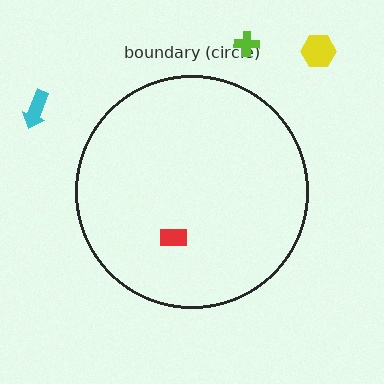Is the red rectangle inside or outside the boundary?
Inside.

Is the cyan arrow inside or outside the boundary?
Outside.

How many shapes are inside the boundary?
1 inside, 3 outside.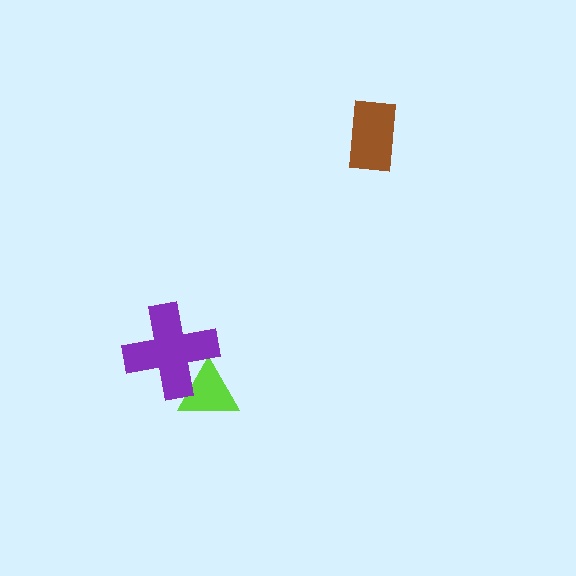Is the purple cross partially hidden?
No, no other shape covers it.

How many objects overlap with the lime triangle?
1 object overlaps with the lime triangle.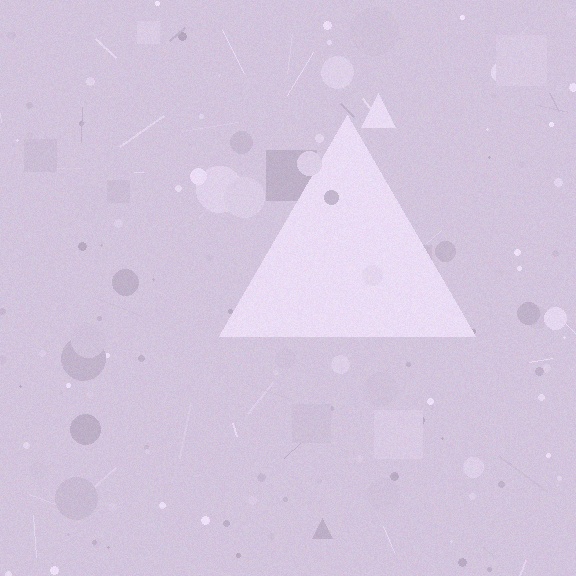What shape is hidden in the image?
A triangle is hidden in the image.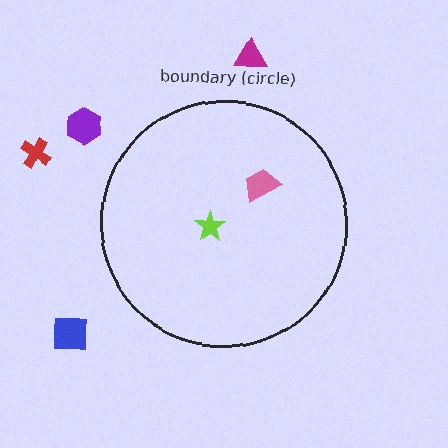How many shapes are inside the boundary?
2 inside, 4 outside.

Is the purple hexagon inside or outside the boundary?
Outside.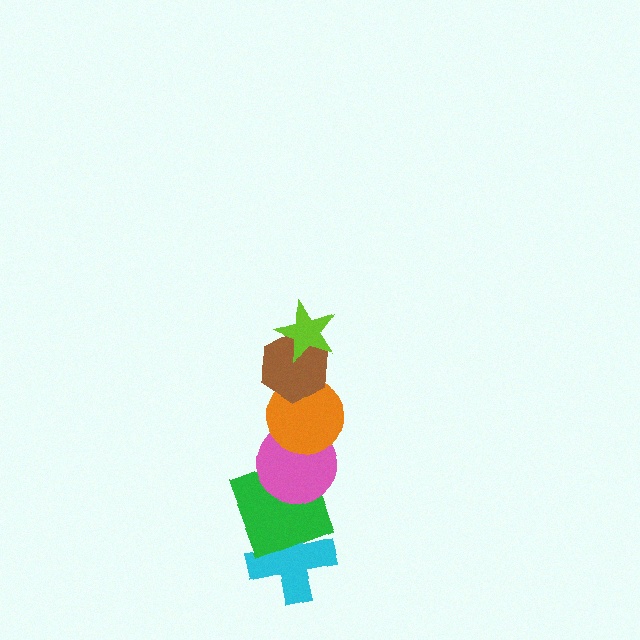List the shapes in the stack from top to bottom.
From top to bottom: the lime star, the brown hexagon, the orange circle, the pink circle, the green square, the cyan cross.